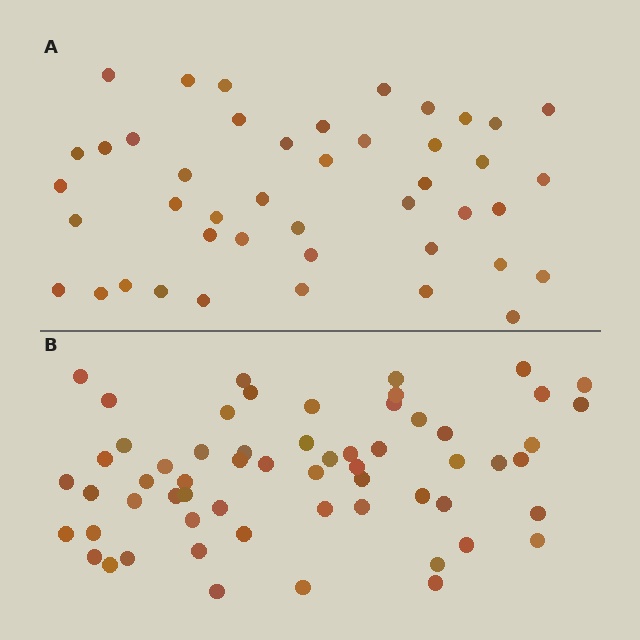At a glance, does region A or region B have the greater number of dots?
Region B (the bottom region) has more dots.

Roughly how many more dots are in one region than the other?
Region B has approximately 15 more dots than region A.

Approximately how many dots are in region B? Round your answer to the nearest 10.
About 60 dots.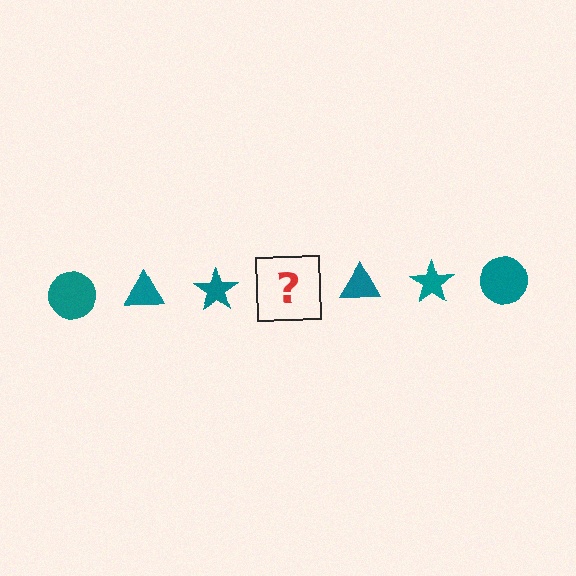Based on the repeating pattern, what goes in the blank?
The blank should be a teal circle.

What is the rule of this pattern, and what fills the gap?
The rule is that the pattern cycles through circle, triangle, star shapes in teal. The gap should be filled with a teal circle.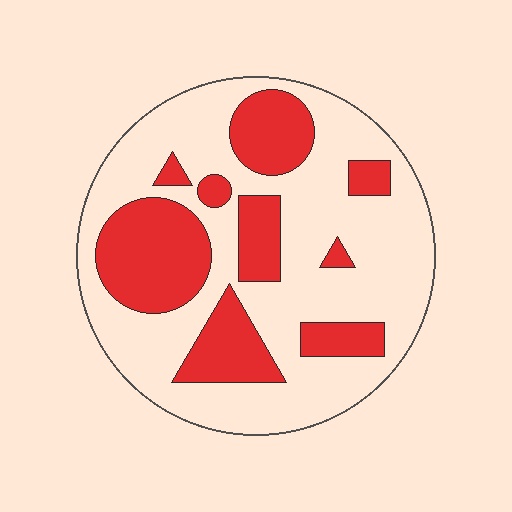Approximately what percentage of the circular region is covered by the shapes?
Approximately 30%.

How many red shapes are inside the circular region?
9.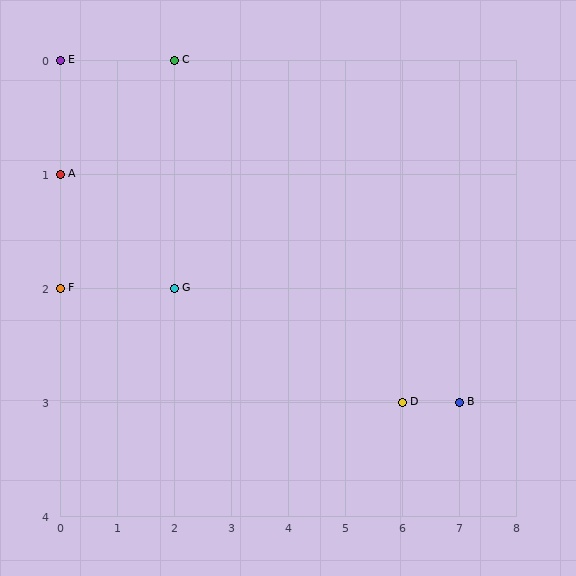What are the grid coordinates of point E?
Point E is at grid coordinates (0, 0).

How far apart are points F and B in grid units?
Points F and B are 7 columns and 1 row apart (about 7.1 grid units diagonally).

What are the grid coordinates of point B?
Point B is at grid coordinates (7, 3).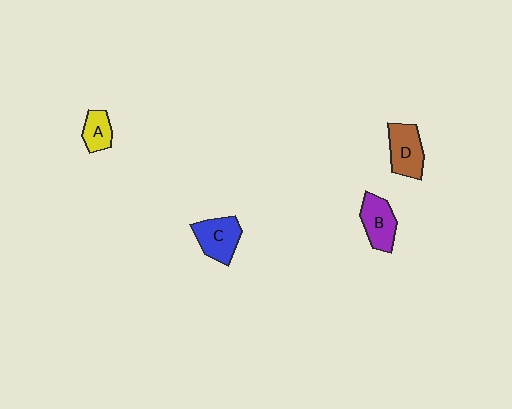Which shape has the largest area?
Shape C (blue).